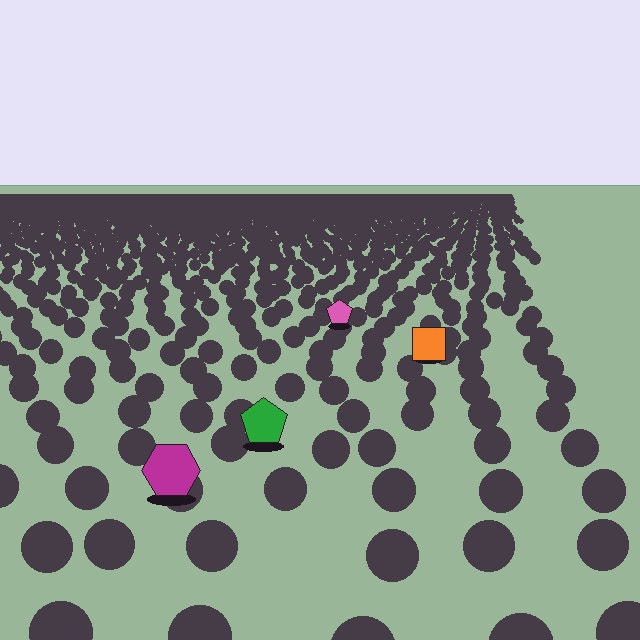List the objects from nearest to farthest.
From nearest to farthest: the magenta hexagon, the green pentagon, the orange square, the pink pentagon.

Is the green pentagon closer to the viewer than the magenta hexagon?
No. The magenta hexagon is closer — you can tell from the texture gradient: the ground texture is coarser near it.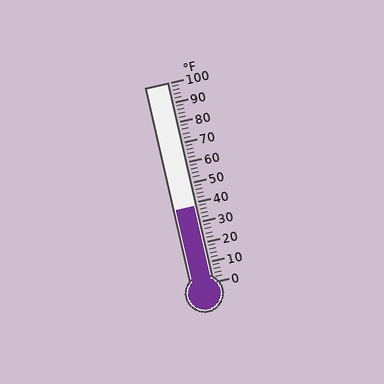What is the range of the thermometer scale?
The thermometer scale ranges from 0°F to 100°F.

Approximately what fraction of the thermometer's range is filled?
The thermometer is filled to approximately 40% of its range.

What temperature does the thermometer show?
The thermometer shows approximately 38°F.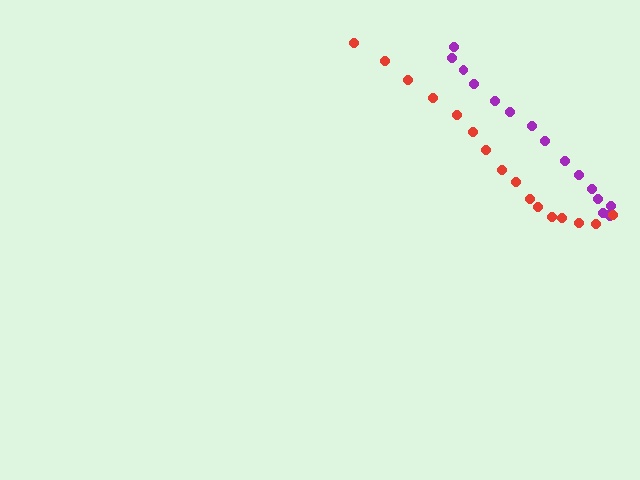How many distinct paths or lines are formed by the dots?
There are 2 distinct paths.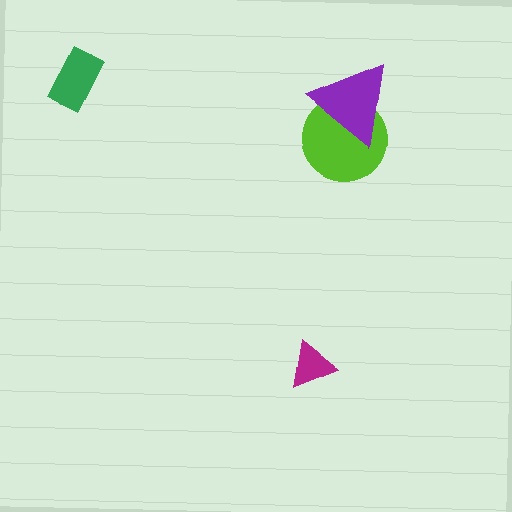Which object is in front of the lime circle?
The purple triangle is in front of the lime circle.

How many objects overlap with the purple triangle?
1 object overlaps with the purple triangle.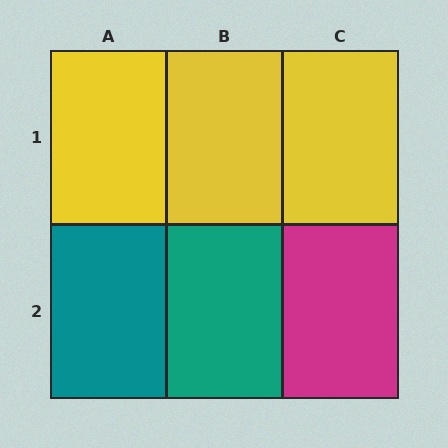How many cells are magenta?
1 cell is magenta.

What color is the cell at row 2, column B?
Teal.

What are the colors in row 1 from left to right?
Yellow, yellow, yellow.